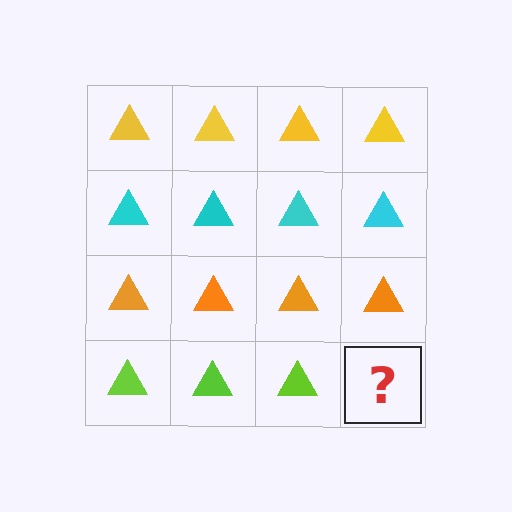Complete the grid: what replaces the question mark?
The question mark should be replaced with a lime triangle.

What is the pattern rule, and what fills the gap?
The rule is that each row has a consistent color. The gap should be filled with a lime triangle.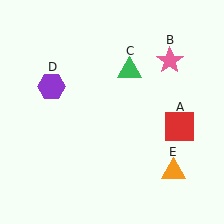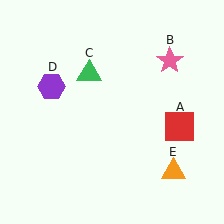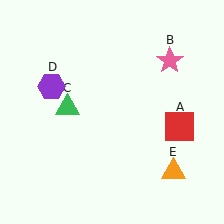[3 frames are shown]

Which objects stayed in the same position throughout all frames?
Red square (object A) and pink star (object B) and purple hexagon (object D) and orange triangle (object E) remained stationary.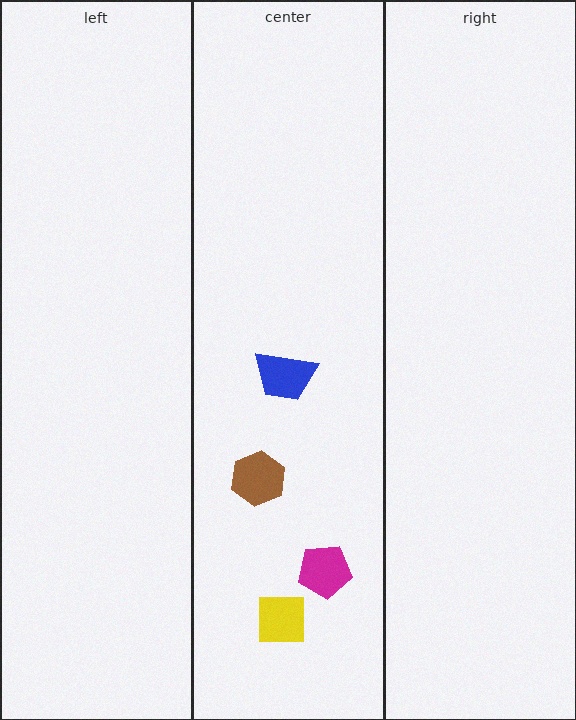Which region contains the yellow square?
The center region.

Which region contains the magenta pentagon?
The center region.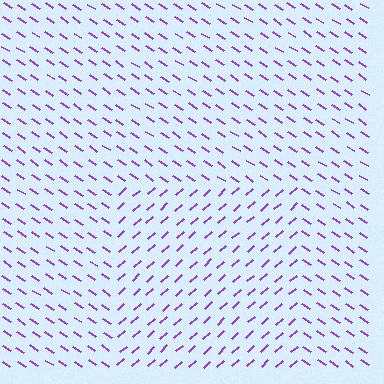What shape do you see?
I see a rectangle.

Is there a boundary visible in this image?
Yes, there is a texture boundary formed by a change in line orientation.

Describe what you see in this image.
The image is filled with small purple line segments. A rectangle region in the image has lines oriented differently from the surrounding lines, creating a visible texture boundary.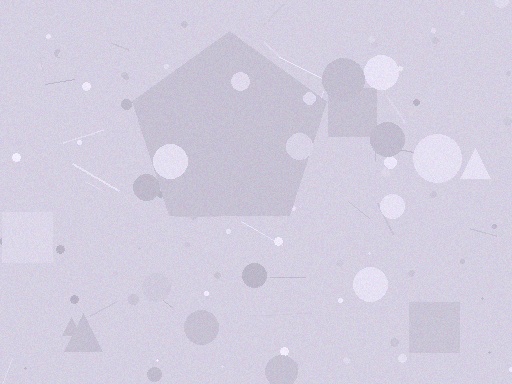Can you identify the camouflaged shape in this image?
The camouflaged shape is a pentagon.